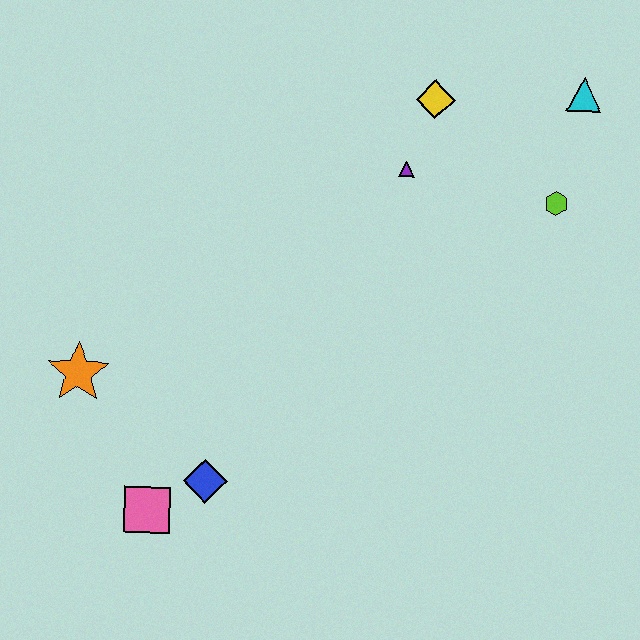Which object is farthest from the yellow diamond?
The pink square is farthest from the yellow diamond.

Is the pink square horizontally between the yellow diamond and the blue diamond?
No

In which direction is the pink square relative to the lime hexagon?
The pink square is to the left of the lime hexagon.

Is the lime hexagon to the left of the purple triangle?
No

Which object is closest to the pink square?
The blue diamond is closest to the pink square.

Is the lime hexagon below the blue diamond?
No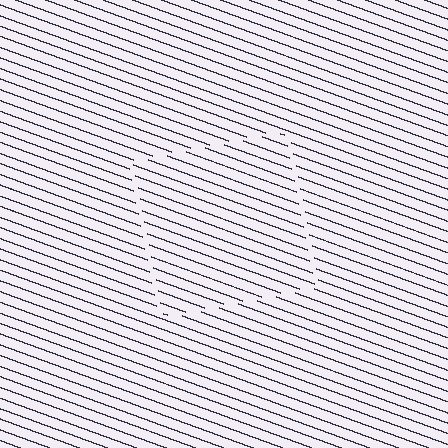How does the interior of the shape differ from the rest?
The interior of the shape contains the same grating, shifted by half a period — the contour is defined by the phase discontinuity where line-ends from the inner and outer gratings abut.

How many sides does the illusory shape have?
4 sides — the line-ends trace a square.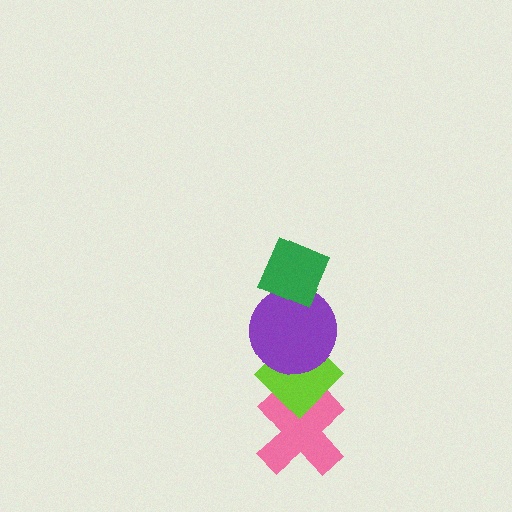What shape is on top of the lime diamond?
The purple circle is on top of the lime diamond.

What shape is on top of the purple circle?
The green diamond is on top of the purple circle.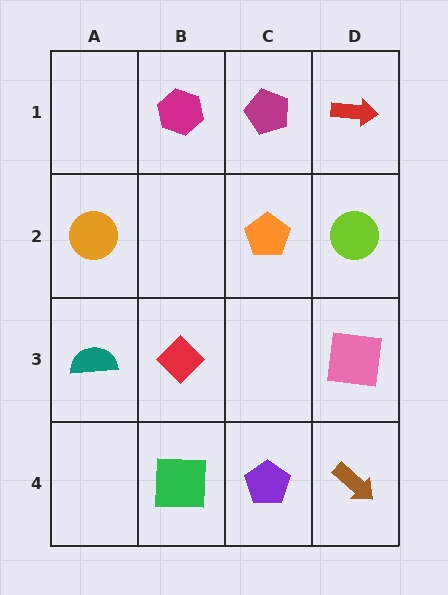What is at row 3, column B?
A red diamond.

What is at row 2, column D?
A lime circle.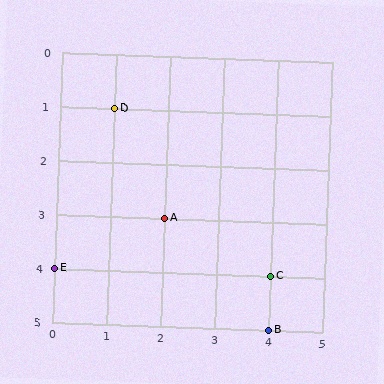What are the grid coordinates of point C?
Point C is at grid coordinates (4, 4).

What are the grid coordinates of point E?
Point E is at grid coordinates (0, 4).